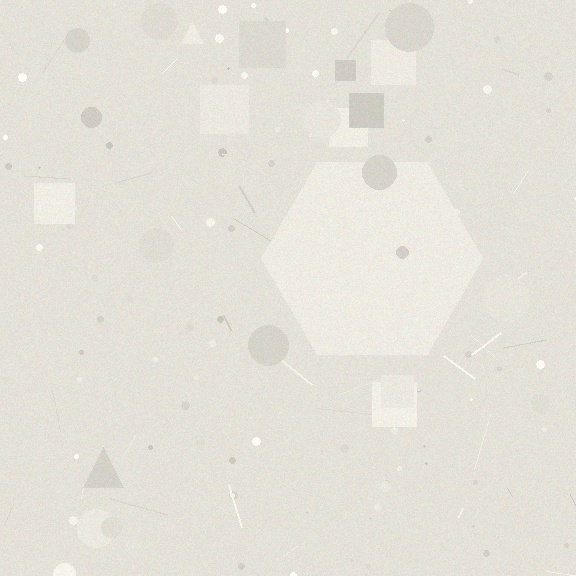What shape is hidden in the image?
A hexagon is hidden in the image.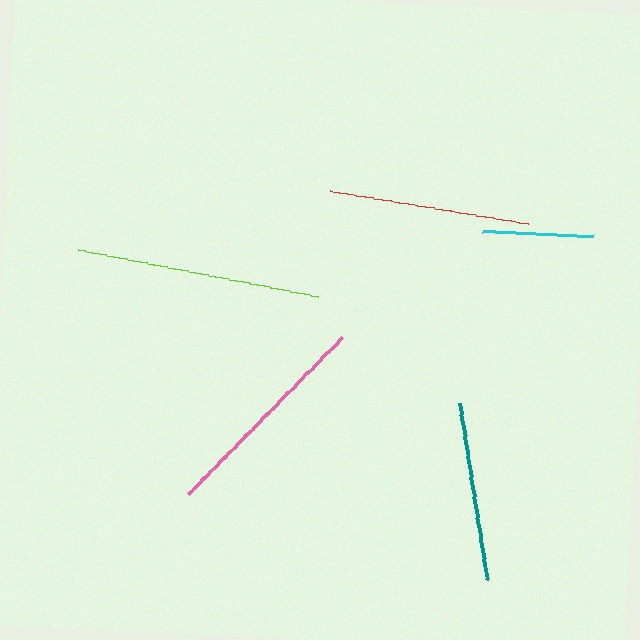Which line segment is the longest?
The lime line is the longest at approximately 245 pixels.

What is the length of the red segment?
The red segment is approximately 200 pixels long.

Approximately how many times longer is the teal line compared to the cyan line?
The teal line is approximately 1.6 times the length of the cyan line.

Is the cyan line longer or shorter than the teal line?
The teal line is longer than the cyan line.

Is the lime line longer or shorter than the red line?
The lime line is longer than the red line.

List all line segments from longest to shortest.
From longest to shortest: lime, pink, red, teal, cyan.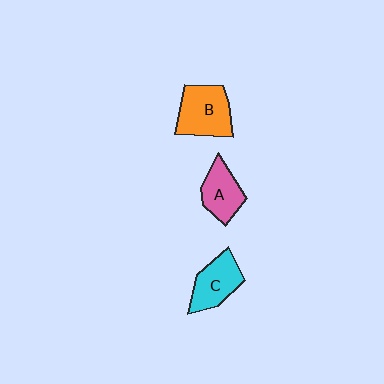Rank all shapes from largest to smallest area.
From largest to smallest: B (orange), C (cyan), A (pink).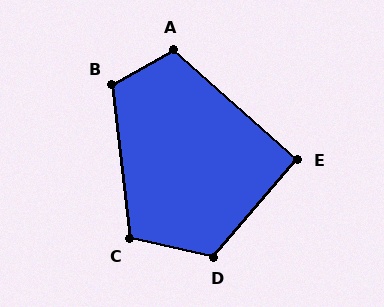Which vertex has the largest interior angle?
D, at approximately 119 degrees.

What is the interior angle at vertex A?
Approximately 109 degrees (obtuse).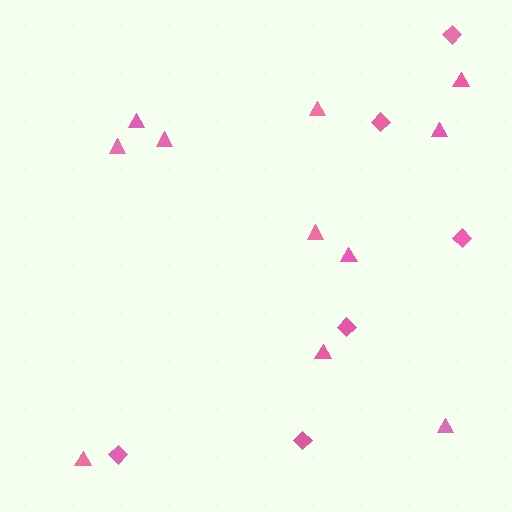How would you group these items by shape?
There are 2 groups: one group of diamonds (6) and one group of triangles (11).